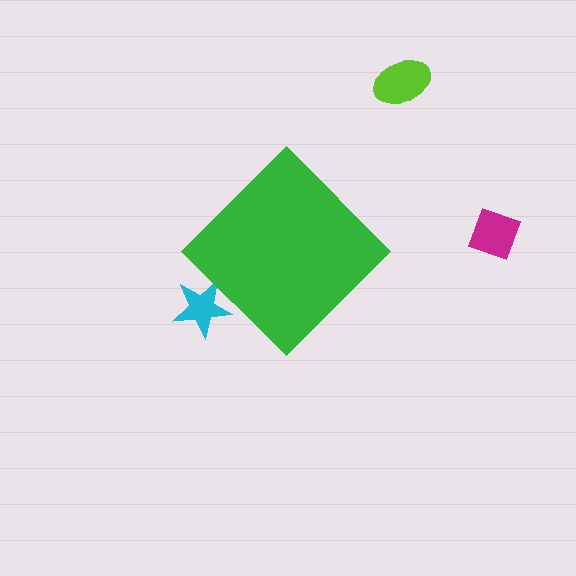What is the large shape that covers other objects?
A green diamond.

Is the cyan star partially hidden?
Yes, the cyan star is partially hidden behind the green diamond.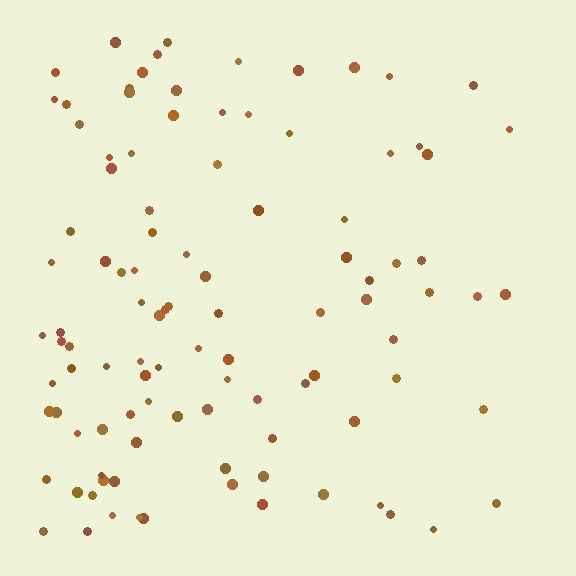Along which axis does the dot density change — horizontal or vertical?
Horizontal.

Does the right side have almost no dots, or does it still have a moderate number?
Still a moderate number, just noticeably fewer than the left.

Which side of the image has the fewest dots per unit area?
The right.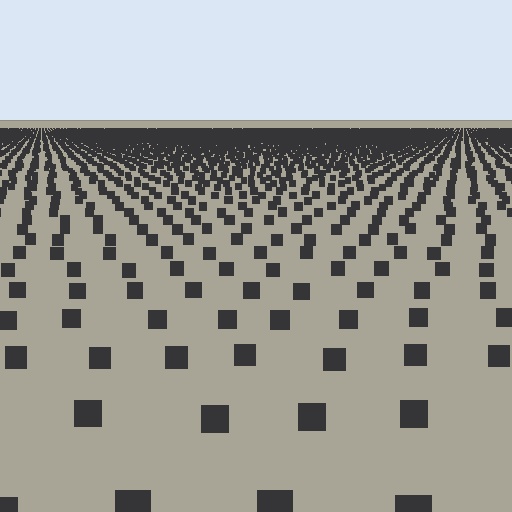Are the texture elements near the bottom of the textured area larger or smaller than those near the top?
Larger. Near the bottom, elements are closer to the viewer and appear at a bigger on-screen size.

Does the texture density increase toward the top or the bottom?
Density increases toward the top.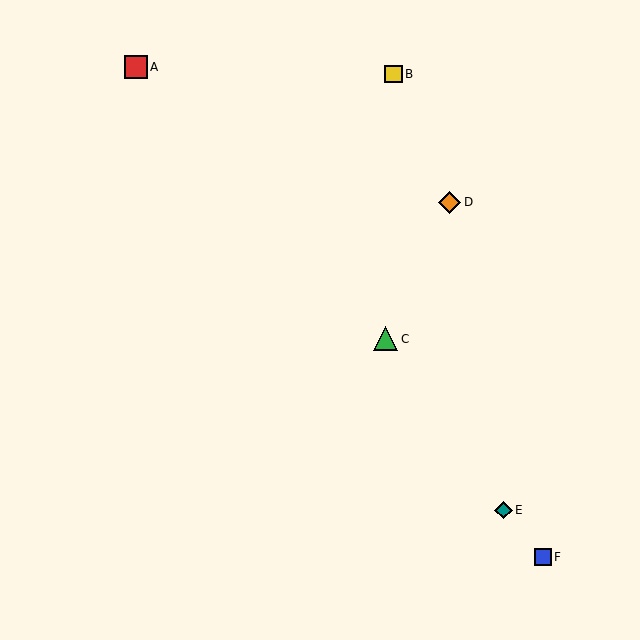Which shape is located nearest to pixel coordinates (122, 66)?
The red square (labeled A) at (136, 67) is nearest to that location.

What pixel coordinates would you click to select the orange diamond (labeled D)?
Click at (449, 202) to select the orange diamond D.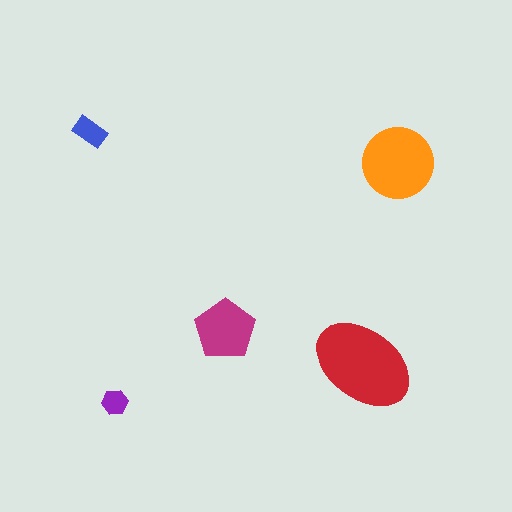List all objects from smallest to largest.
The purple hexagon, the blue rectangle, the magenta pentagon, the orange circle, the red ellipse.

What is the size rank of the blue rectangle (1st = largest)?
4th.